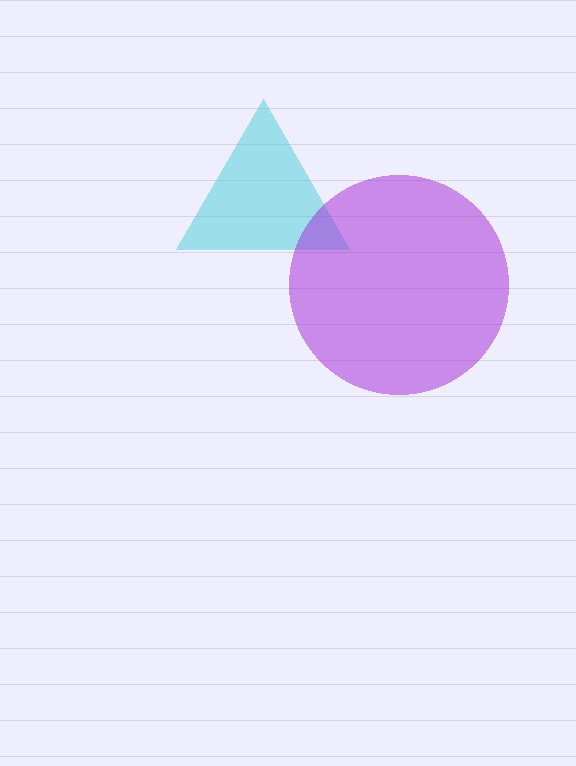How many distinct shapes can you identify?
There are 2 distinct shapes: a cyan triangle, a purple circle.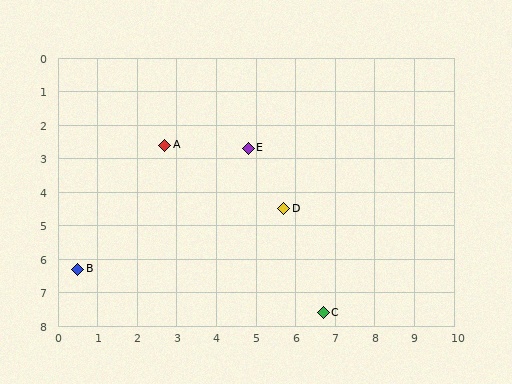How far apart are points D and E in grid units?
Points D and E are about 2.0 grid units apart.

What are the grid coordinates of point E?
Point E is at approximately (4.8, 2.7).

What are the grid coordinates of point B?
Point B is at approximately (0.5, 6.3).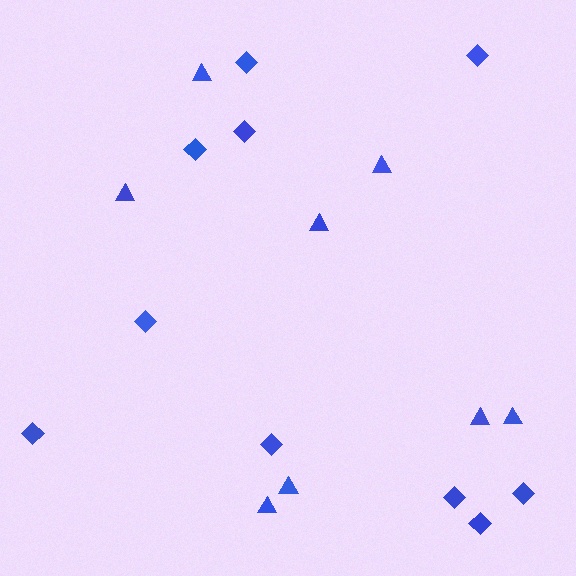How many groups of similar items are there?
There are 2 groups: one group of triangles (8) and one group of diamonds (10).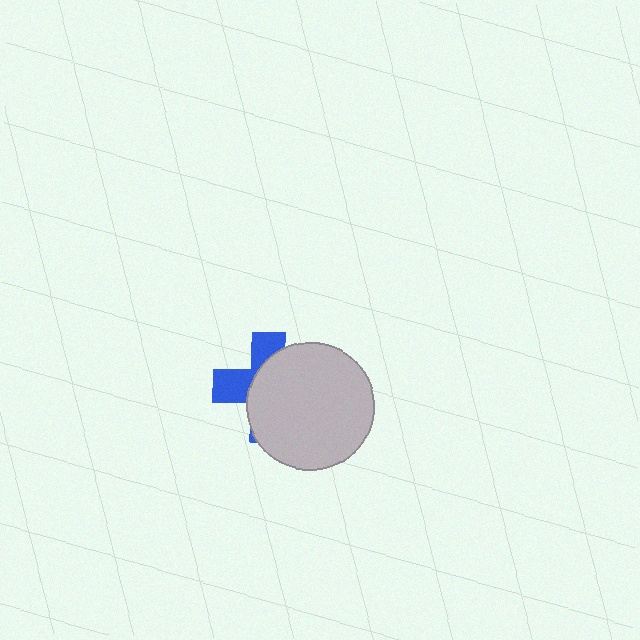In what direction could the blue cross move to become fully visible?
The blue cross could move left. That would shift it out from behind the light gray circle entirely.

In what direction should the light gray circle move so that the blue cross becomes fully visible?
The light gray circle should move right. That is the shortest direction to clear the overlap and leave the blue cross fully visible.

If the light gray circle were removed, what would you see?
You would see the complete blue cross.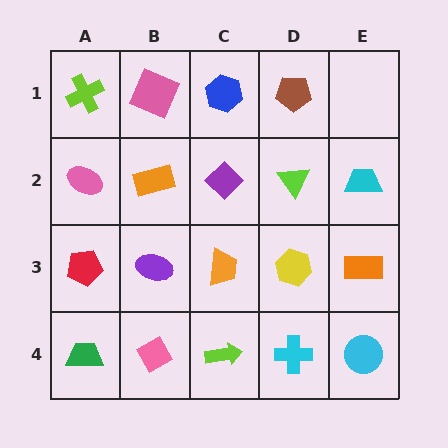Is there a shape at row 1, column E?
No, that cell is empty.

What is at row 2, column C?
A purple diamond.